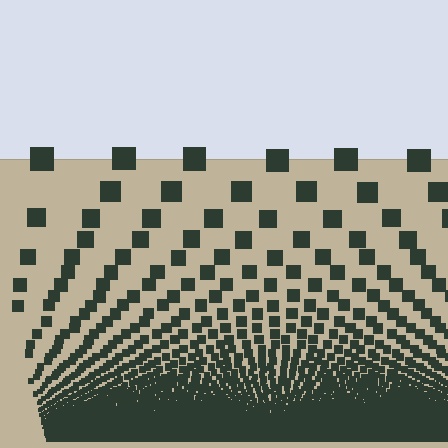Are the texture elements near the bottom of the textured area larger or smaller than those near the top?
Smaller. The gradient is inverted — elements near the bottom are smaller and denser.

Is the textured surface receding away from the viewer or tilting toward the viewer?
The surface appears to tilt toward the viewer. Texture elements get larger and sparser toward the top.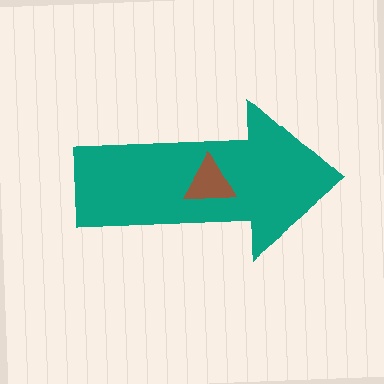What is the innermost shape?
The brown triangle.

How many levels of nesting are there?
2.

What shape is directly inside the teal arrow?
The brown triangle.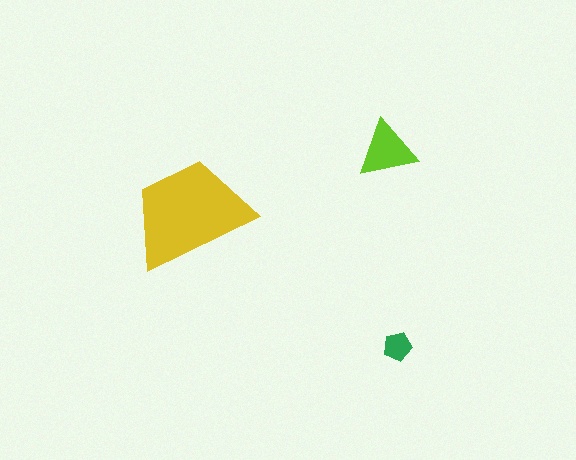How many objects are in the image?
There are 3 objects in the image.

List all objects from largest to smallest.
The yellow trapezoid, the lime triangle, the green pentagon.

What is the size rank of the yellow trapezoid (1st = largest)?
1st.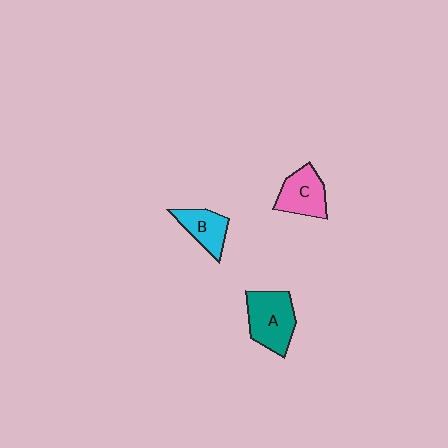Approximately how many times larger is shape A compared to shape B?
Approximately 1.5 times.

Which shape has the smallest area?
Shape B (cyan).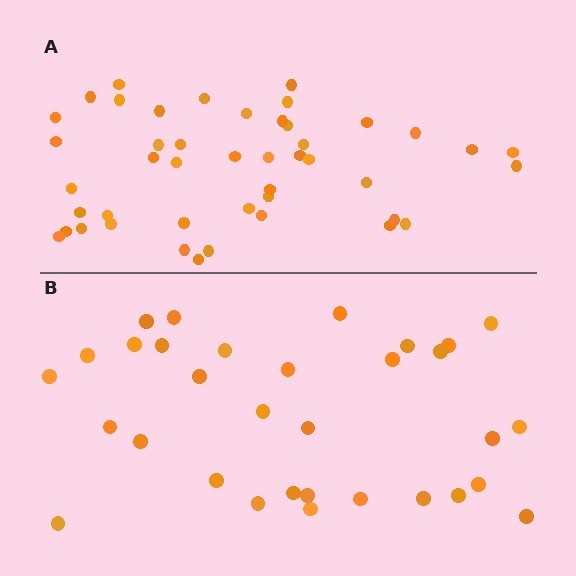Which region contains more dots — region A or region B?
Region A (the top region) has more dots.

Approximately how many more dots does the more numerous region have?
Region A has approximately 15 more dots than region B.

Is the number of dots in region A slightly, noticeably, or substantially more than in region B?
Region A has noticeably more, but not dramatically so. The ratio is roughly 1.4 to 1.